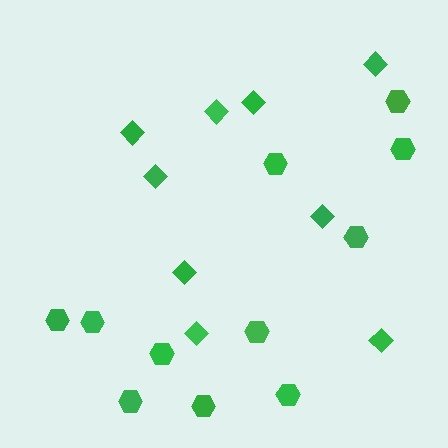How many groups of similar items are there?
There are 2 groups: one group of diamonds (9) and one group of hexagons (11).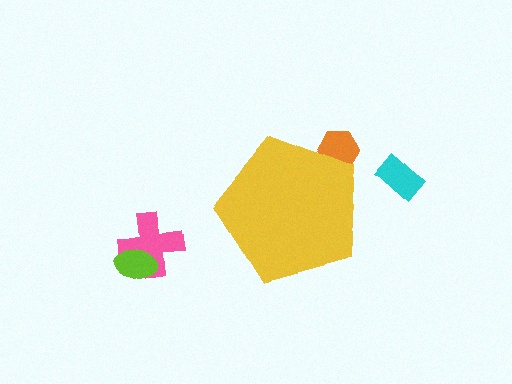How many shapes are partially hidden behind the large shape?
1 shape is partially hidden.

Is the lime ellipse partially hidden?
No, the lime ellipse is fully visible.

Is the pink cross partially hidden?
No, the pink cross is fully visible.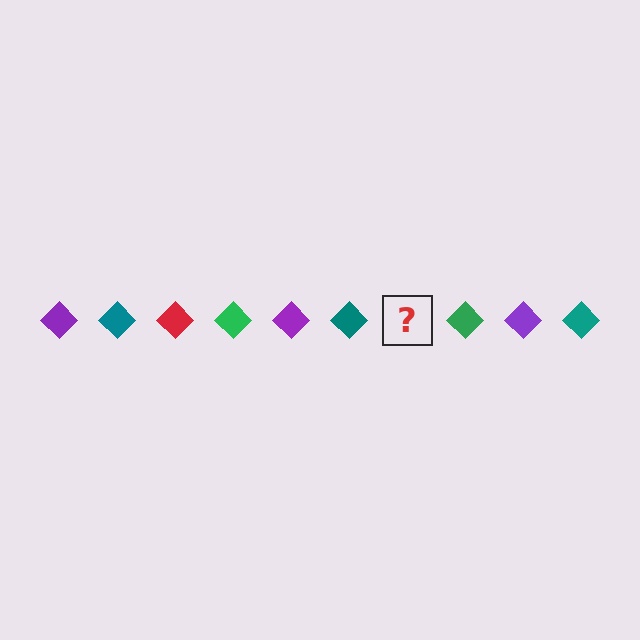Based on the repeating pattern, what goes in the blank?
The blank should be a red diamond.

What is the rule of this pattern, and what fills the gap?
The rule is that the pattern cycles through purple, teal, red, green diamonds. The gap should be filled with a red diamond.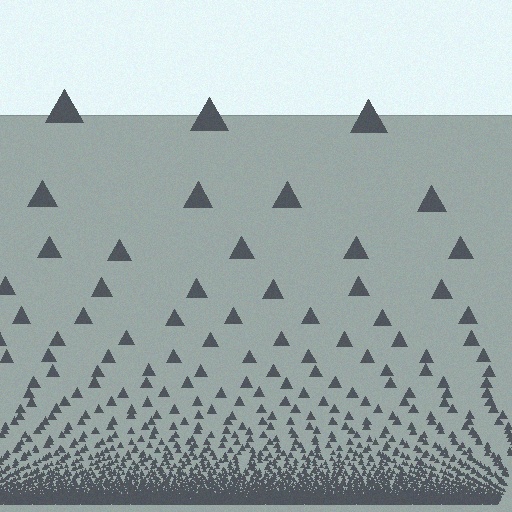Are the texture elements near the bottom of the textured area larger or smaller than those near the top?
Smaller. The gradient is inverted — elements near the bottom are smaller and denser.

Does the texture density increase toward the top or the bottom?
Density increases toward the bottom.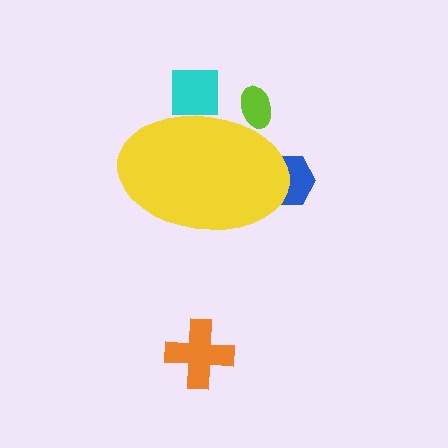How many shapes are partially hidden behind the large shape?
3 shapes are partially hidden.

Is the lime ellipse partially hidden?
Yes, the lime ellipse is partially hidden behind the yellow ellipse.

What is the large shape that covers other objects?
A yellow ellipse.